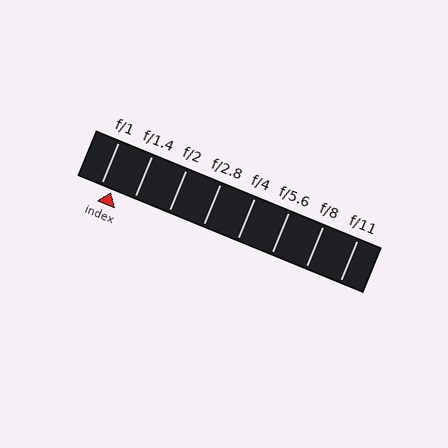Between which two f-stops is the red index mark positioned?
The index mark is between f/1 and f/1.4.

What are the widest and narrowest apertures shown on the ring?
The widest aperture shown is f/1 and the narrowest is f/11.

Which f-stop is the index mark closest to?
The index mark is closest to f/1.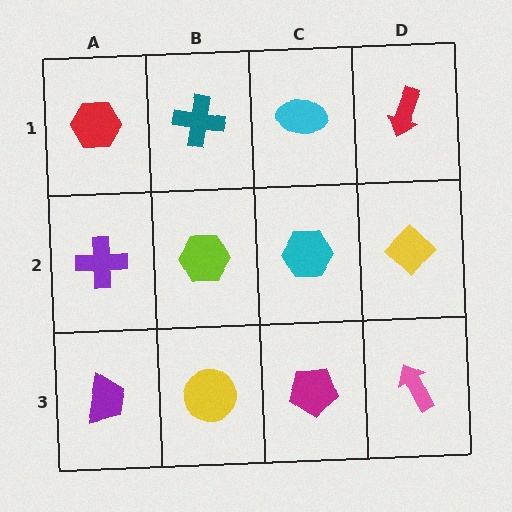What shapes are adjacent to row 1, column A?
A purple cross (row 2, column A), a teal cross (row 1, column B).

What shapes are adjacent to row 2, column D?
A red arrow (row 1, column D), a pink arrow (row 3, column D), a cyan hexagon (row 2, column C).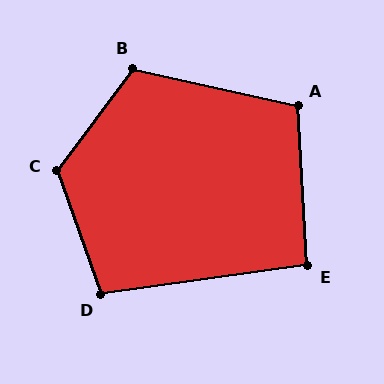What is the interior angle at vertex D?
Approximately 102 degrees (obtuse).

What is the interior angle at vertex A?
Approximately 106 degrees (obtuse).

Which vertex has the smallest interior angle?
E, at approximately 95 degrees.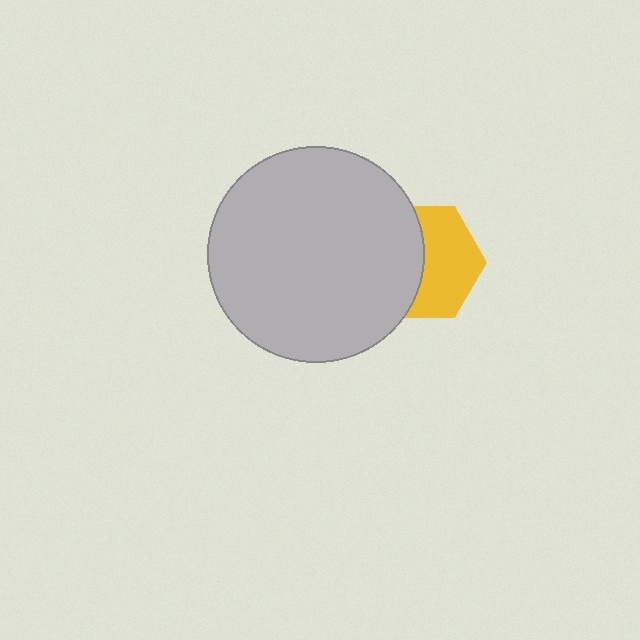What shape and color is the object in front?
The object in front is a light gray circle.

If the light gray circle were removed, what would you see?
You would see the complete yellow hexagon.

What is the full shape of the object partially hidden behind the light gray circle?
The partially hidden object is a yellow hexagon.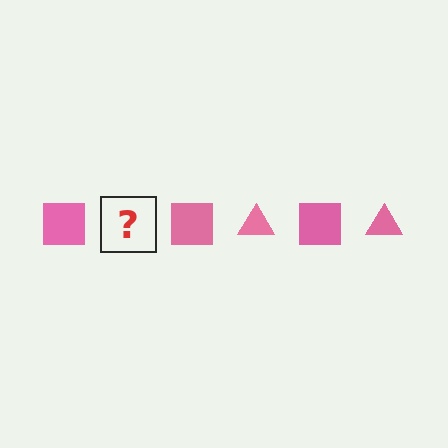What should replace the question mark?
The question mark should be replaced with a pink triangle.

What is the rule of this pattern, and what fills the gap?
The rule is that the pattern cycles through square, triangle shapes in pink. The gap should be filled with a pink triangle.